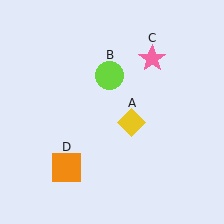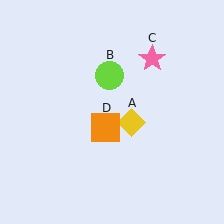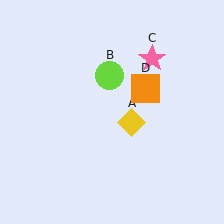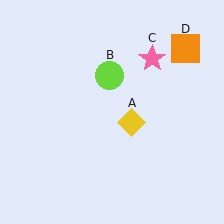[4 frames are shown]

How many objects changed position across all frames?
1 object changed position: orange square (object D).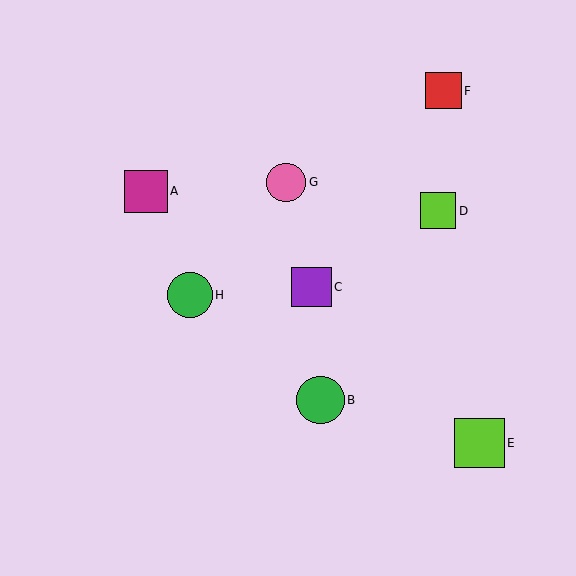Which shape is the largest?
The lime square (labeled E) is the largest.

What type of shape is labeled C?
Shape C is a purple square.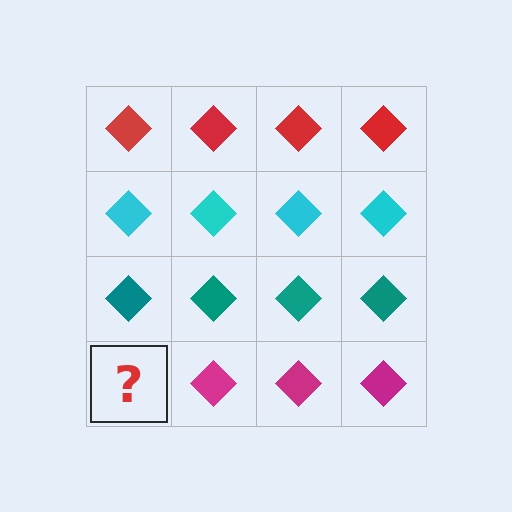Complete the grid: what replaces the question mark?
The question mark should be replaced with a magenta diamond.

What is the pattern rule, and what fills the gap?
The rule is that each row has a consistent color. The gap should be filled with a magenta diamond.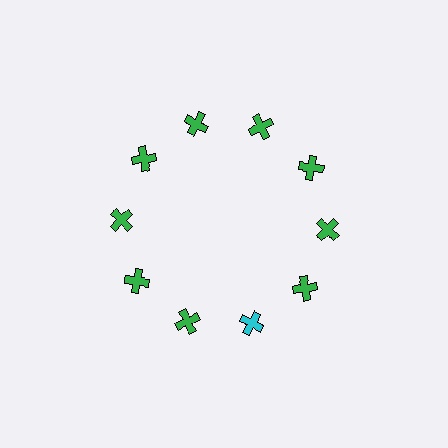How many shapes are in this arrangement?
There are 10 shapes arranged in a ring pattern.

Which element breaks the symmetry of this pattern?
The cyan cross at roughly the 5 o'clock position breaks the symmetry. All other shapes are green crosses.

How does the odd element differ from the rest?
It has a different color: cyan instead of green.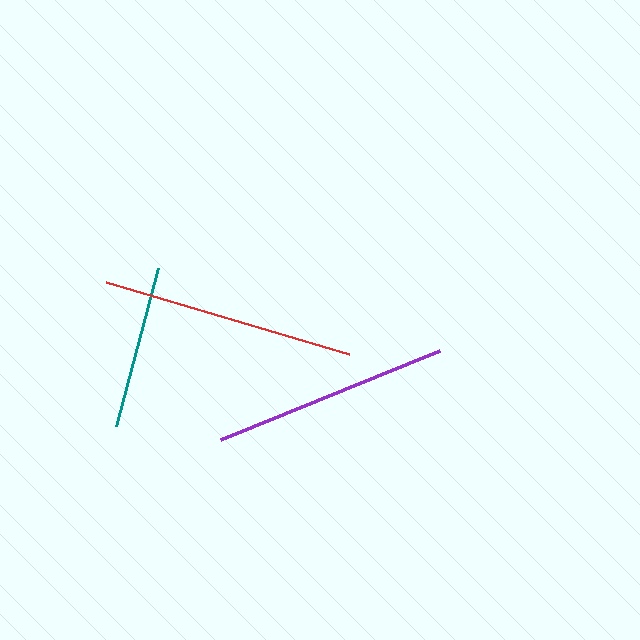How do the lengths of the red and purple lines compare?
The red and purple lines are approximately the same length.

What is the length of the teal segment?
The teal segment is approximately 164 pixels long.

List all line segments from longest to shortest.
From longest to shortest: red, purple, teal.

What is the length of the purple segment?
The purple segment is approximately 236 pixels long.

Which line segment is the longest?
The red line is the longest at approximately 253 pixels.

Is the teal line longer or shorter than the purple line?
The purple line is longer than the teal line.